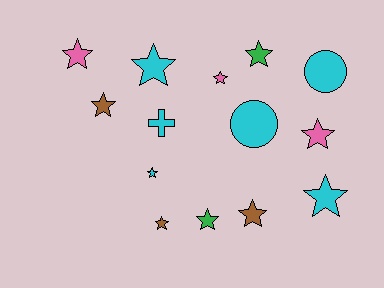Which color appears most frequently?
Cyan, with 6 objects.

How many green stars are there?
There are 2 green stars.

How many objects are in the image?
There are 14 objects.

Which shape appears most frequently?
Star, with 11 objects.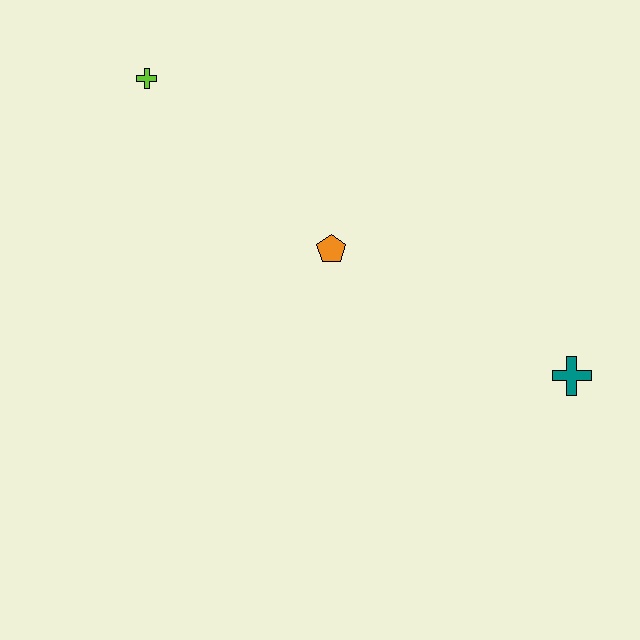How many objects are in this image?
There are 3 objects.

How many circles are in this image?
There are no circles.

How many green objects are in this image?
There are no green objects.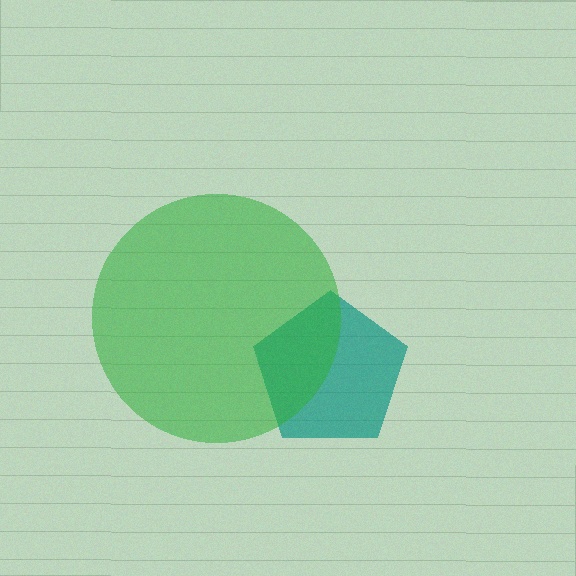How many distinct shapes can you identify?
There are 2 distinct shapes: a teal pentagon, a green circle.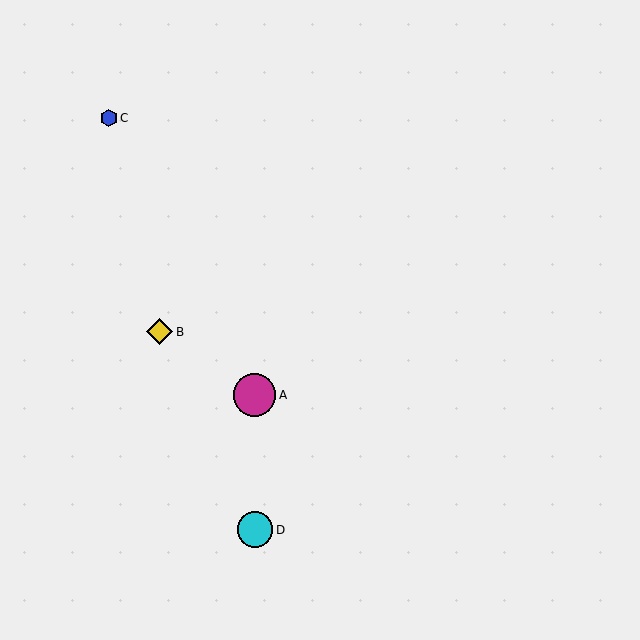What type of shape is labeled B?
Shape B is a yellow diamond.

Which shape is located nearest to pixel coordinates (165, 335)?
The yellow diamond (labeled B) at (160, 332) is nearest to that location.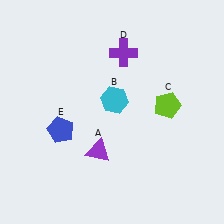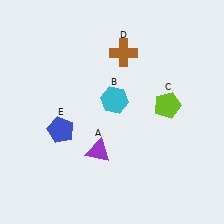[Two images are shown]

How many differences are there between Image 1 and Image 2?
There is 1 difference between the two images.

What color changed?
The cross (D) changed from purple in Image 1 to brown in Image 2.